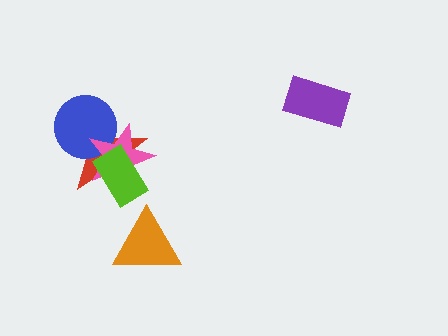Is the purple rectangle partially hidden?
No, no other shape covers it.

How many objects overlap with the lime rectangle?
2 objects overlap with the lime rectangle.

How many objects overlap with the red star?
3 objects overlap with the red star.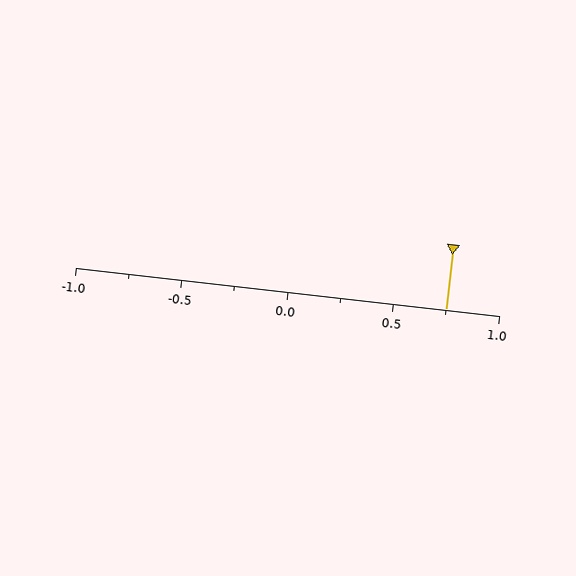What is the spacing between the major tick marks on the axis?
The major ticks are spaced 0.5 apart.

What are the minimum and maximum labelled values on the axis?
The axis runs from -1.0 to 1.0.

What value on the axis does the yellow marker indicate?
The marker indicates approximately 0.75.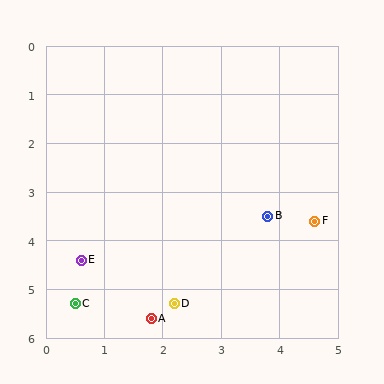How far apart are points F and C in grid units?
Points F and C are about 4.4 grid units apart.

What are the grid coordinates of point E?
Point E is at approximately (0.6, 4.4).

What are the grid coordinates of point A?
Point A is at approximately (1.8, 5.6).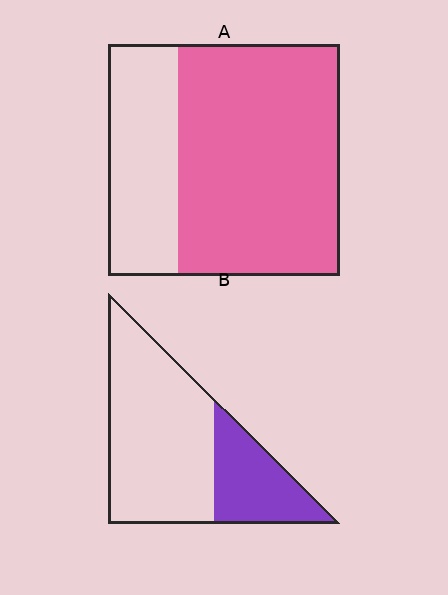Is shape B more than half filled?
No.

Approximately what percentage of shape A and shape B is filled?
A is approximately 70% and B is approximately 30%.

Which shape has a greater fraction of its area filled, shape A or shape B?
Shape A.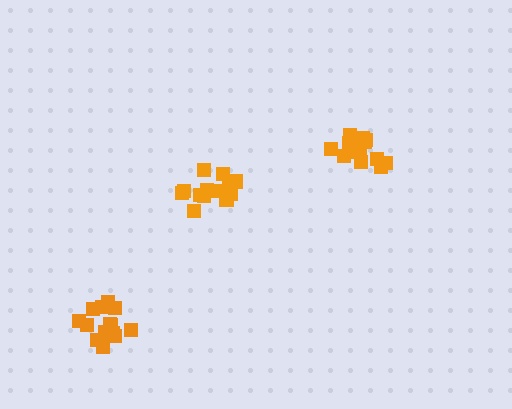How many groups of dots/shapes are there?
There are 3 groups.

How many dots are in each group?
Group 1: 14 dots, Group 2: 13 dots, Group 3: 16 dots (43 total).